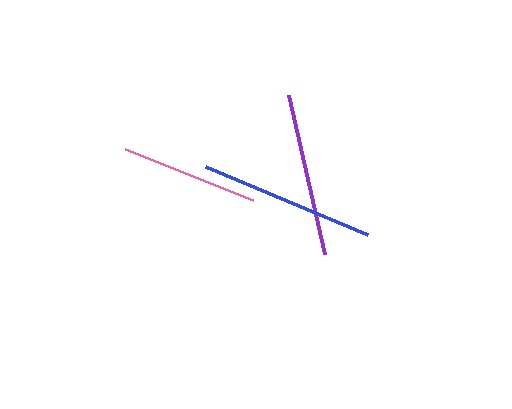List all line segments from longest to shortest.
From longest to shortest: blue, purple, pink.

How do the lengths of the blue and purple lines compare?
The blue and purple lines are approximately the same length.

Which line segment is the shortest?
The pink line is the shortest at approximately 138 pixels.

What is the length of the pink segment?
The pink segment is approximately 138 pixels long.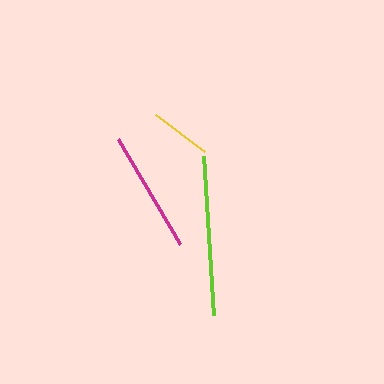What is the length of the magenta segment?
The magenta segment is approximately 122 pixels long.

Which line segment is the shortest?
The yellow line is the shortest at approximately 61 pixels.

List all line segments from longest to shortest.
From longest to shortest: lime, magenta, yellow.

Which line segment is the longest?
The lime line is the longest at approximately 159 pixels.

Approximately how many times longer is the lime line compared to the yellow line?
The lime line is approximately 2.6 times the length of the yellow line.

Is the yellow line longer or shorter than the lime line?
The lime line is longer than the yellow line.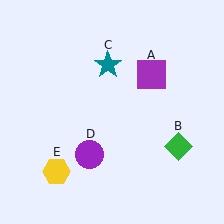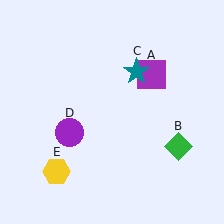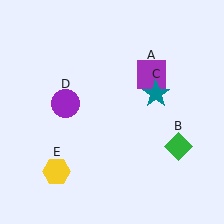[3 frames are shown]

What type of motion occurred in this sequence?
The teal star (object C), purple circle (object D) rotated clockwise around the center of the scene.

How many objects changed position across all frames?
2 objects changed position: teal star (object C), purple circle (object D).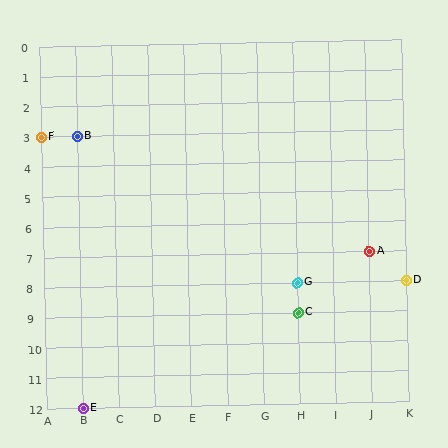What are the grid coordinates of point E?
Point E is at grid coordinates (B, 12).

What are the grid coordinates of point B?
Point B is at grid coordinates (B, 3).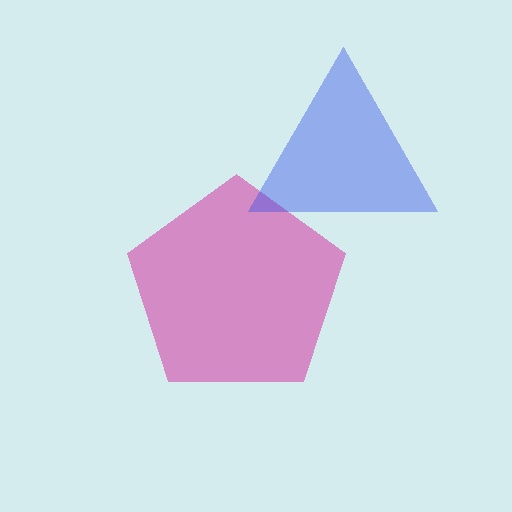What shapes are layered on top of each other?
The layered shapes are: a magenta pentagon, a blue triangle.